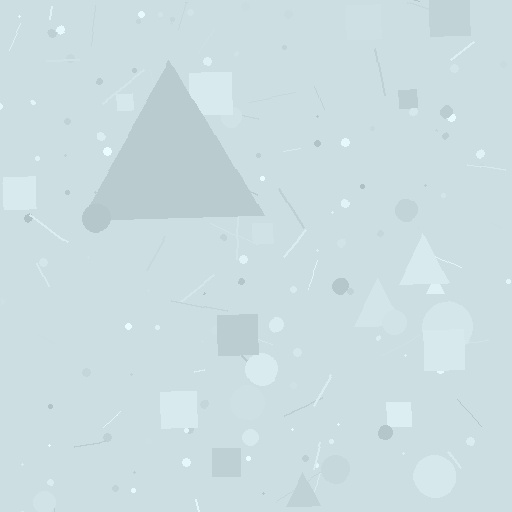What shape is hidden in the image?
A triangle is hidden in the image.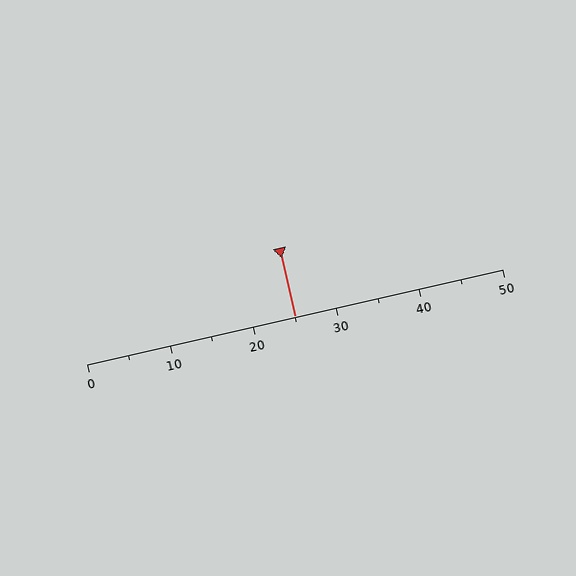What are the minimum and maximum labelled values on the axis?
The axis runs from 0 to 50.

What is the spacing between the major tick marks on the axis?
The major ticks are spaced 10 apart.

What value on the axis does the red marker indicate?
The marker indicates approximately 25.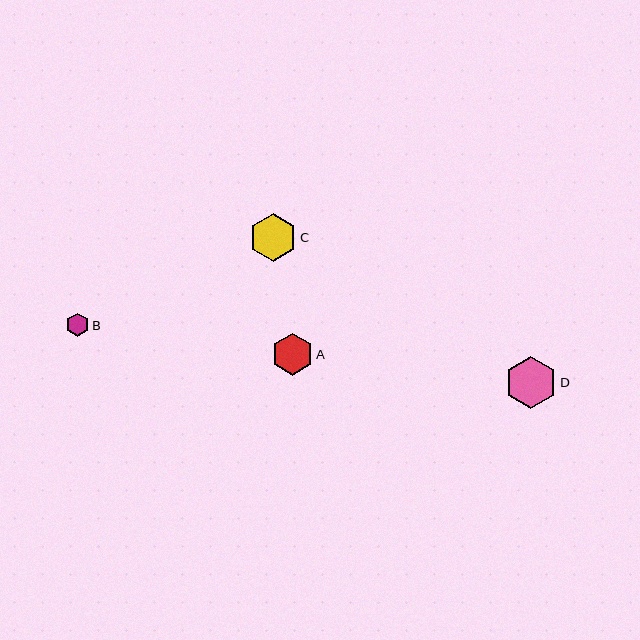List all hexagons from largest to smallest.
From largest to smallest: D, C, A, B.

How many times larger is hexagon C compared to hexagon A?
Hexagon C is approximately 1.1 times the size of hexagon A.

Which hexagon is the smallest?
Hexagon B is the smallest with a size of approximately 23 pixels.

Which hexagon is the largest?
Hexagon D is the largest with a size of approximately 52 pixels.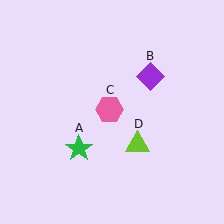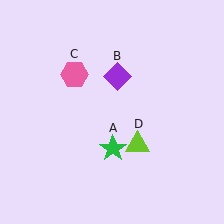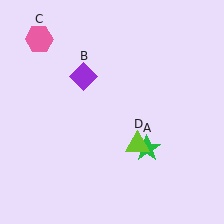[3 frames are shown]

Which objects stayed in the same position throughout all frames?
Lime triangle (object D) remained stationary.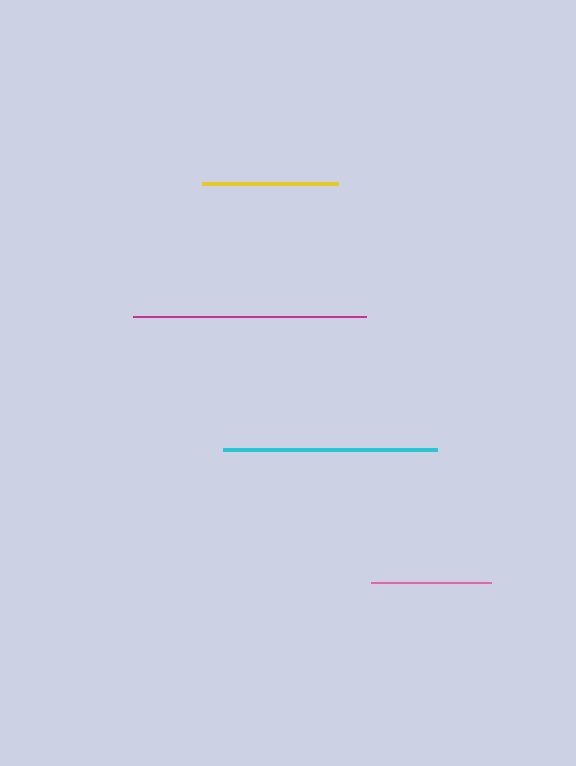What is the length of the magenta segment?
The magenta segment is approximately 234 pixels long.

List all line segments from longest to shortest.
From longest to shortest: magenta, cyan, yellow, pink.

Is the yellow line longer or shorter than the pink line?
The yellow line is longer than the pink line.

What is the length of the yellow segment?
The yellow segment is approximately 136 pixels long.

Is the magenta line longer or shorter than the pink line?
The magenta line is longer than the pink line.